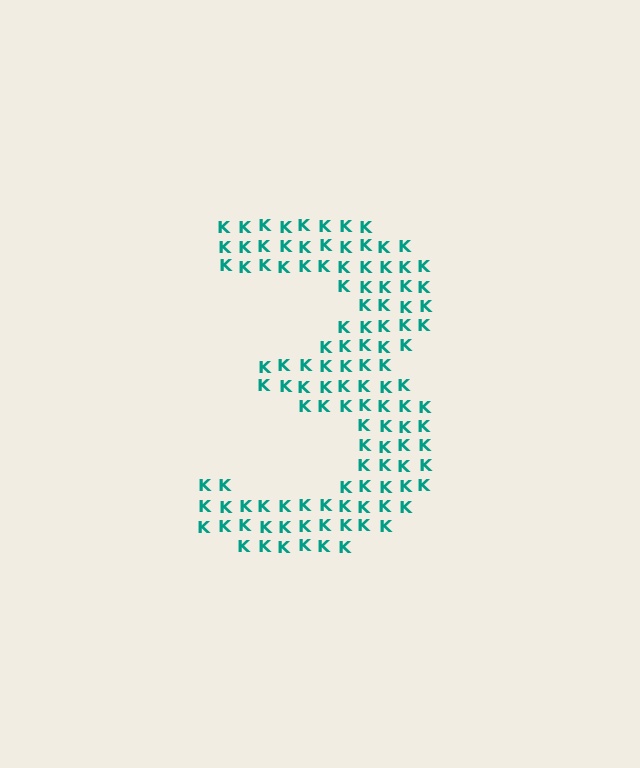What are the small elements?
The small elements are letter K's.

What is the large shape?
The large shape is the digit 3.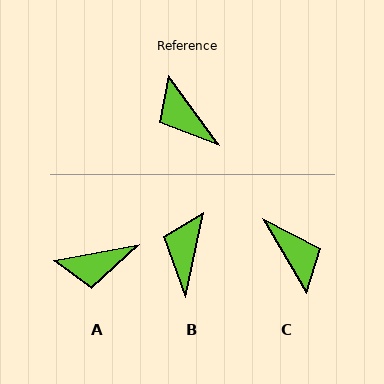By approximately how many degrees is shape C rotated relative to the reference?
Approximately 174 degrees counter-clockwise.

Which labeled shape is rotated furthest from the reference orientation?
C, about 174 degrees away.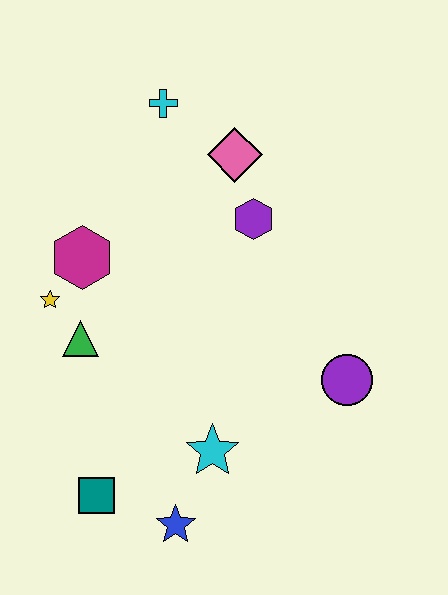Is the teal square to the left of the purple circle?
Yes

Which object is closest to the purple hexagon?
The pink diamond is closest to the purple hexagon.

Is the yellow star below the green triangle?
No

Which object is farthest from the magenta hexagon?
The purple circle is farthest from the magenta hexagon.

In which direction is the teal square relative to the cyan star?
The teal square is to the left of the cyan star.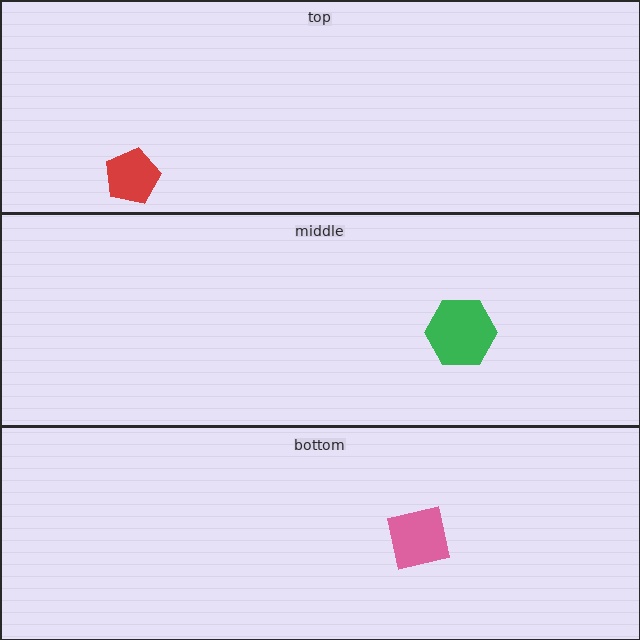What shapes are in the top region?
The red pentagon.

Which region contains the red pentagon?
The top region.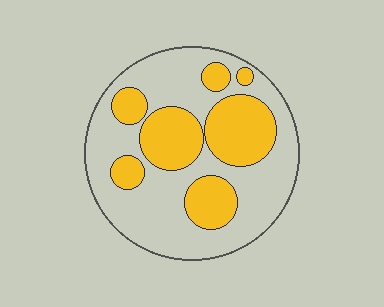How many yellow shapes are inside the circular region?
7.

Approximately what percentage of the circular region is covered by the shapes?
Approximately 35%.